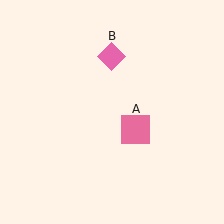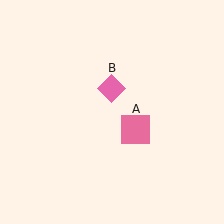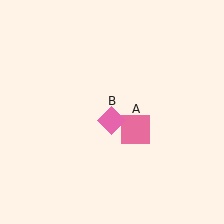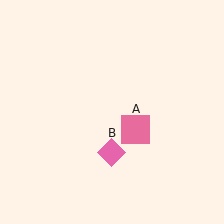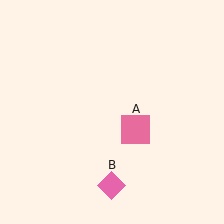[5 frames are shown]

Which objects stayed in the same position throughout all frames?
Pink square (object A) remained stationary.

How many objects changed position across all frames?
1 object changed position: pink diamond (object B).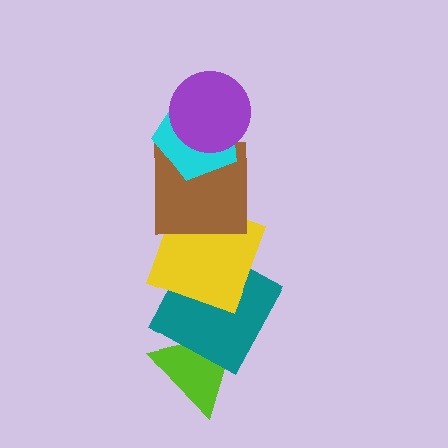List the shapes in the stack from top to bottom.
From top to bottom: the purple circle, the cyan pentagon, the brown square, the yellow square, the teal square, the lime triangle.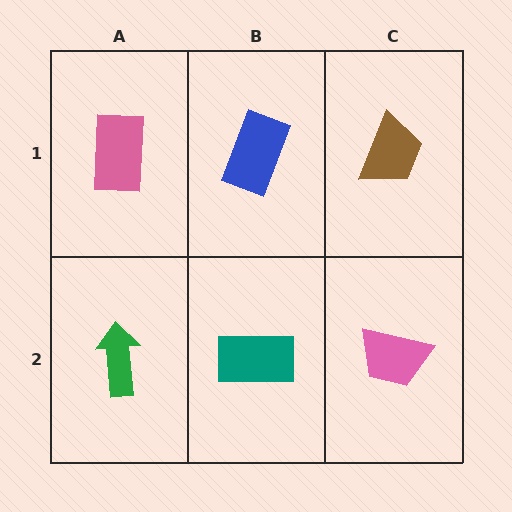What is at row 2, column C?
A pink trapezoid.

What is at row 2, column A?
A green arrow.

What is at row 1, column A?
A pink rectangle.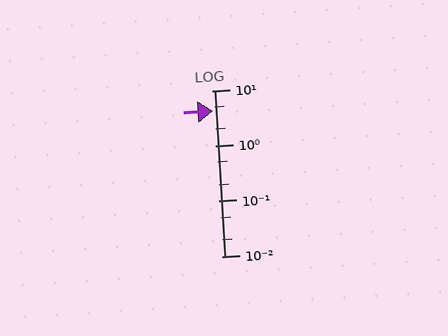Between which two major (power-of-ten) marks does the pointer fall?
The pointer is between 1 and 10.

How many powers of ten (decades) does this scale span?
The scale spans 3 decades, from 0.01 to 10.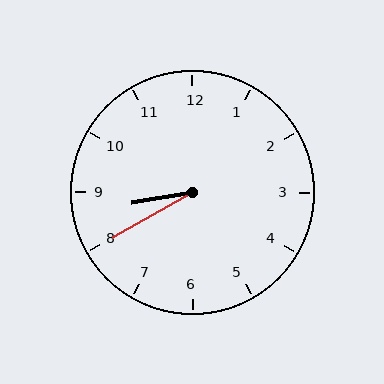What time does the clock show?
8:40.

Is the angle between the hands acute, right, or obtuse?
It is acute.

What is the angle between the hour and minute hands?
Approximately 20 degrees.